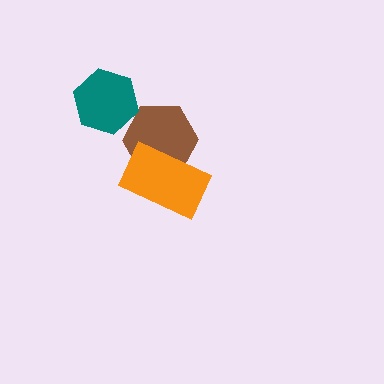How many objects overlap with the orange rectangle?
1 object overlaps with the orange rectangle.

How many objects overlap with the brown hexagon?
1 object overlaps with the brown hexagon.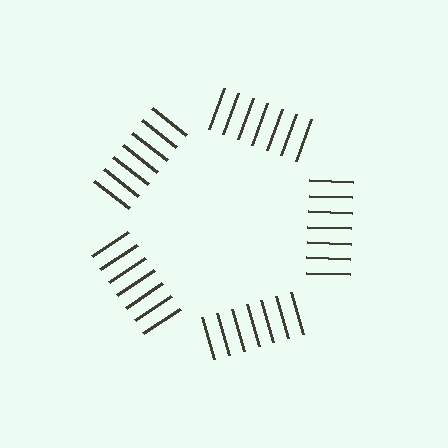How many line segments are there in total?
35 — 7 along each of the 5 edges.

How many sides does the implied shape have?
5 sides — the line-ends trace a pentagon.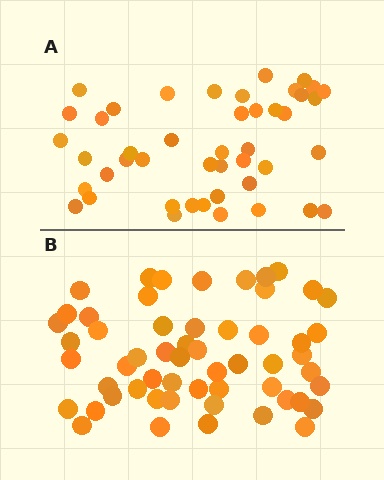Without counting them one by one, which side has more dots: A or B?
Region B (the bottom region) has more dots.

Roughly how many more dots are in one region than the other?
Region B has roughly 12 or so more dots than region A.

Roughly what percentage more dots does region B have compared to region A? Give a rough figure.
About 25% more.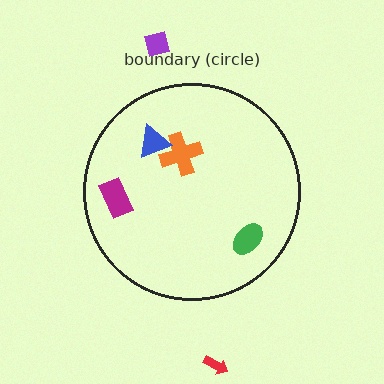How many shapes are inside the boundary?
4 inside, 2 outside.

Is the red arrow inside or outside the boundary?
Outside.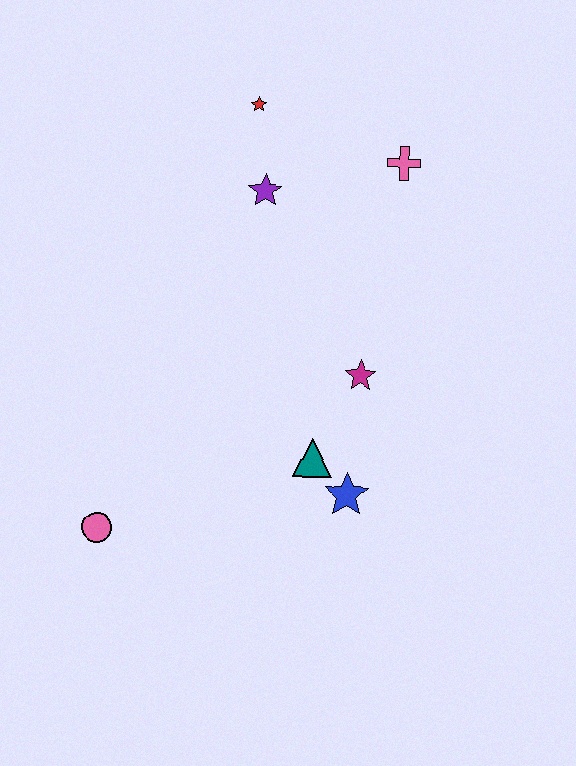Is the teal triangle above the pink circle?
Yes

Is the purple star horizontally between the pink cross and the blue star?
No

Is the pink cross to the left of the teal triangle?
No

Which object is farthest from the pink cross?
The pink circle is farthest from the pink cross.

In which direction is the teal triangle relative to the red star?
The teal triangle is below the red star.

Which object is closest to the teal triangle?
The blue star is closest to the teal triangle.